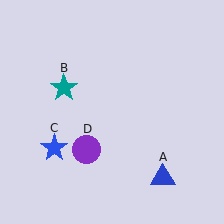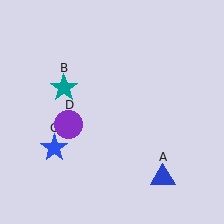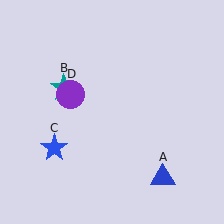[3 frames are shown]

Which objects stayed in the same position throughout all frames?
Blue triangle (object A) and teal star (object B) and blue star (object C) remained stationary.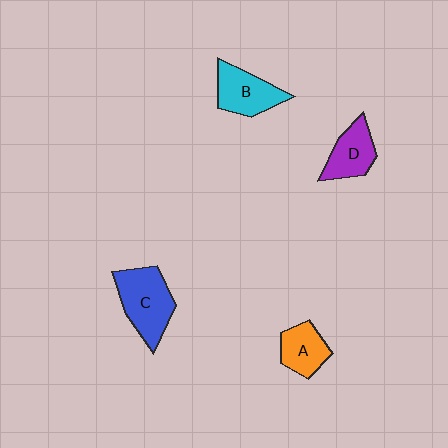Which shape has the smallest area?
Shape A (orange).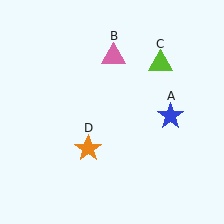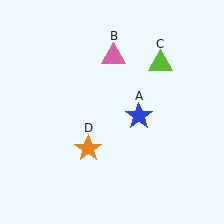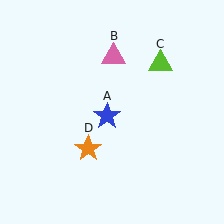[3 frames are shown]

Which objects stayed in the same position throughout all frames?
Pink triangle (object B) and lime triangle (object C) and orange star (object D) remained stationary.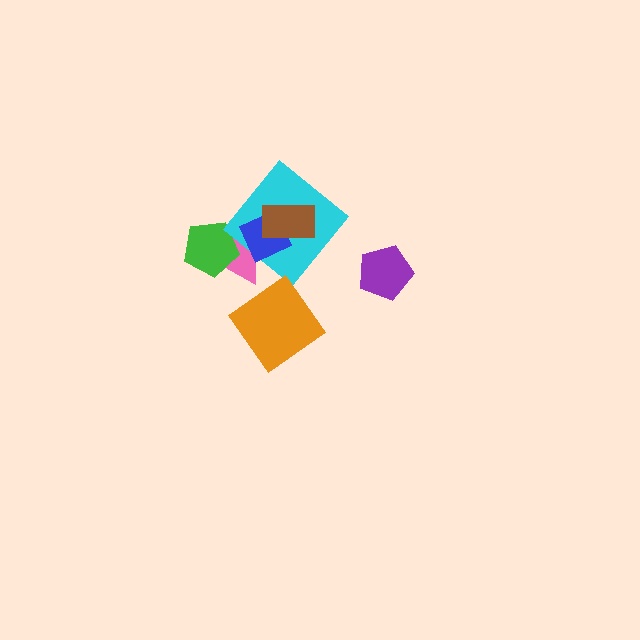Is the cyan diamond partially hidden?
Yes, it is partially covered by another shape.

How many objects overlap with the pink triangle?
3 objects overlap with the pink triangle.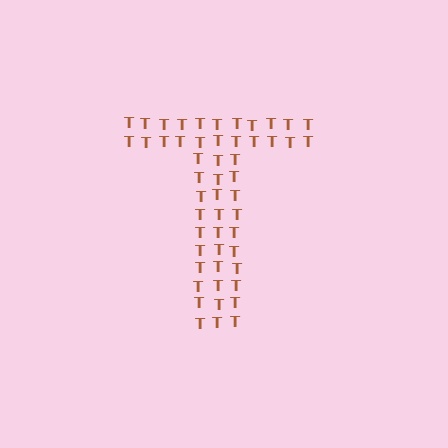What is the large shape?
The large shape is the letter T.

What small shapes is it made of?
It is made of small letter T's.